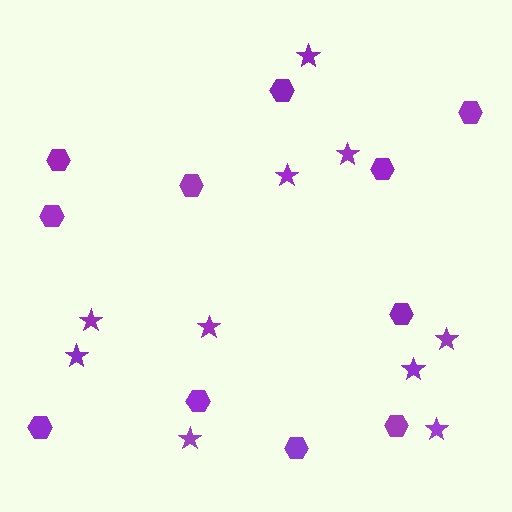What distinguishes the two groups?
There are 2 groups: one group of hexagons (11) and one group of stars (10).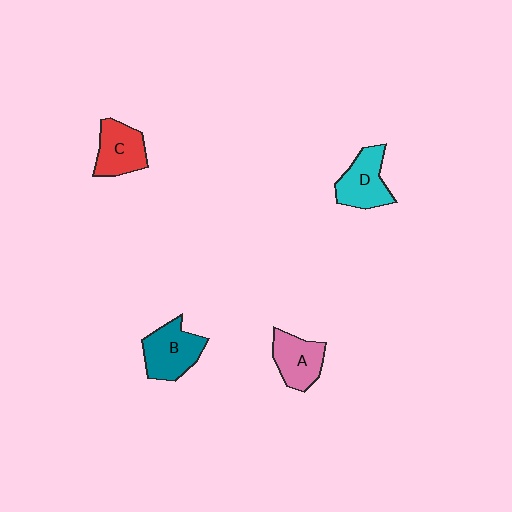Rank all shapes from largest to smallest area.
From largest to smallest: B (teal), D (cyan), C (red), A (pink).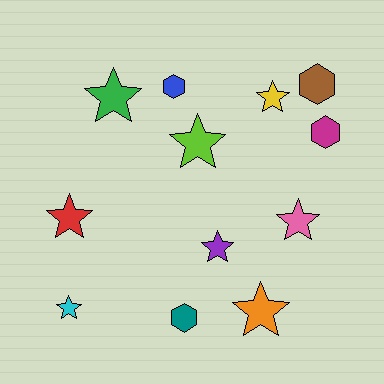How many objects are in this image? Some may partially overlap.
There are 12 objects.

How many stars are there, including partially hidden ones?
There are 8 stars.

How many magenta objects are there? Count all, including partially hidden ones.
There is 1 magenta object.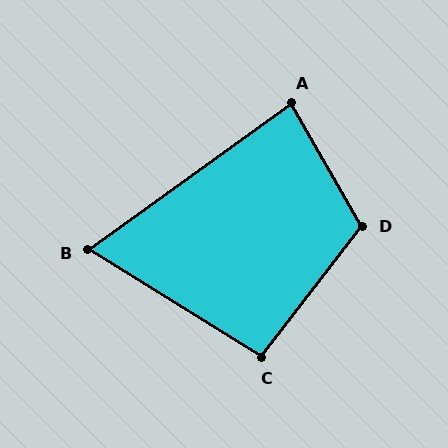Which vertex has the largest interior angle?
D, at approximately 112 degrees.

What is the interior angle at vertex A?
Approximately 84 degrees (acute).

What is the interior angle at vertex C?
Approximately 96 degrees (obtuse).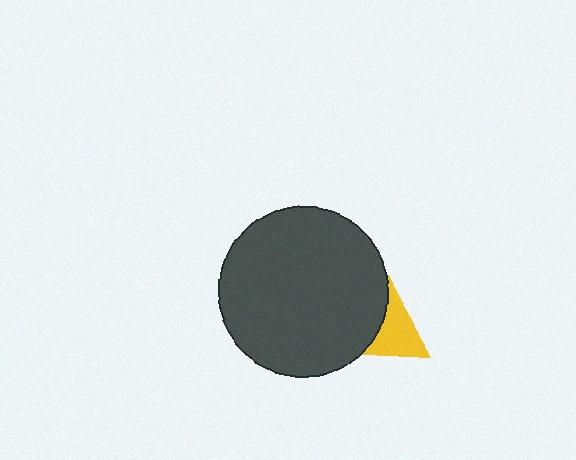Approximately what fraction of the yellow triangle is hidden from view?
Roughly 40% of the yellow triangle is hidden behind the dark gray circle.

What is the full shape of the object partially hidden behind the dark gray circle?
The partially hidden object is a yellow triangle.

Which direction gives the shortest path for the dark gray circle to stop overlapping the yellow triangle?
Moving left gives the shortest separation.